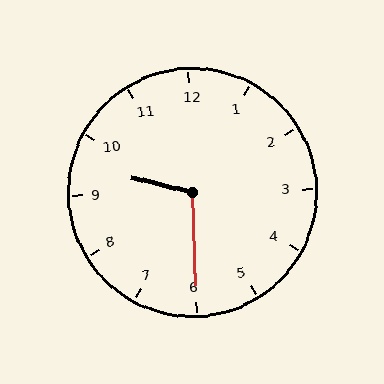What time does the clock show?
9:30.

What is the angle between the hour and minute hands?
Approximately 105 degrees.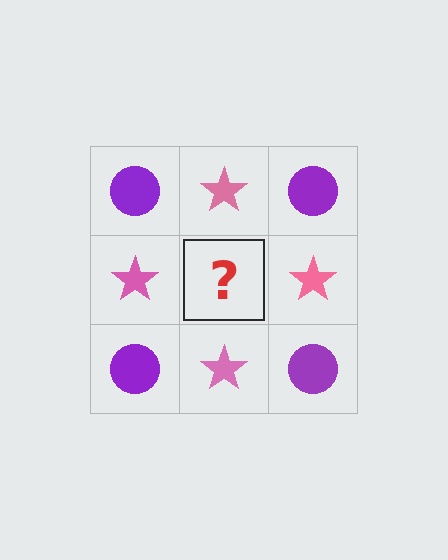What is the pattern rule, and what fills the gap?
The rule is that it alternates purple circle and pink star in a checkerboard pattern. The gap should be filled with a purple circle.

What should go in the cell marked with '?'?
The missing cell should contain a purple circle.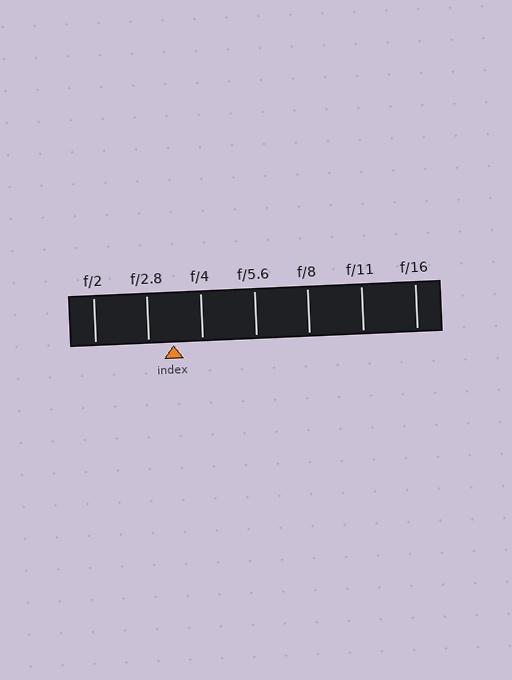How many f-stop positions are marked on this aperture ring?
There are 7 f-stop positions marked.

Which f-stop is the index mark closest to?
The index mark is closest to f/2.8.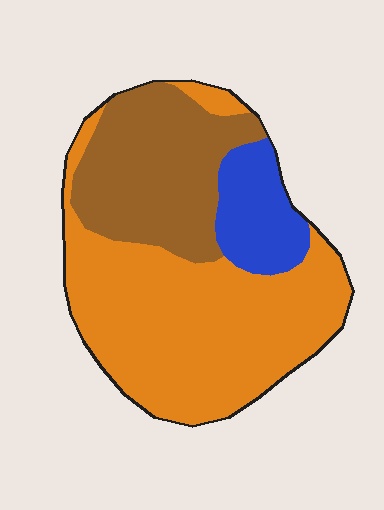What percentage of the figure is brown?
Brown takes up between a quarter and a half of the figure.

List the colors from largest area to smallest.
From largest to smallest: orange, brown, blue.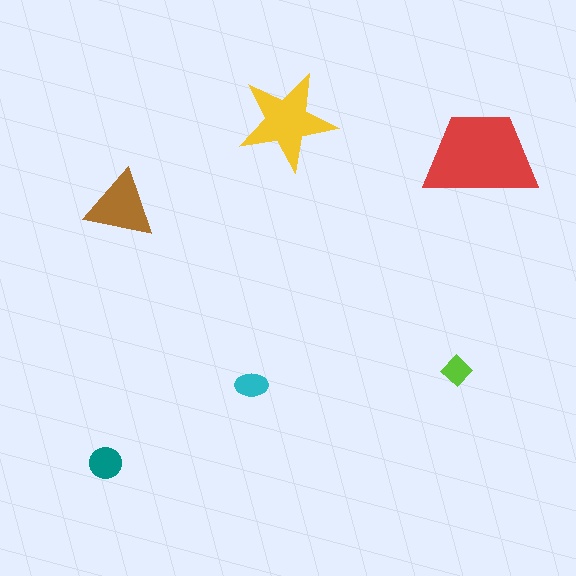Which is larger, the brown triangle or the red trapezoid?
The red trapezoid.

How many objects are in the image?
There are 6 objects in the image.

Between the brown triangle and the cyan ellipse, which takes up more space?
The brown triangle.